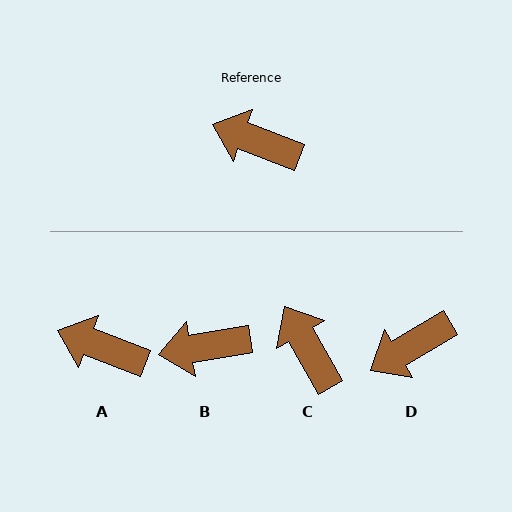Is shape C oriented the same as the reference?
No, it is off by about 39 degrees.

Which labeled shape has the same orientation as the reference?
A.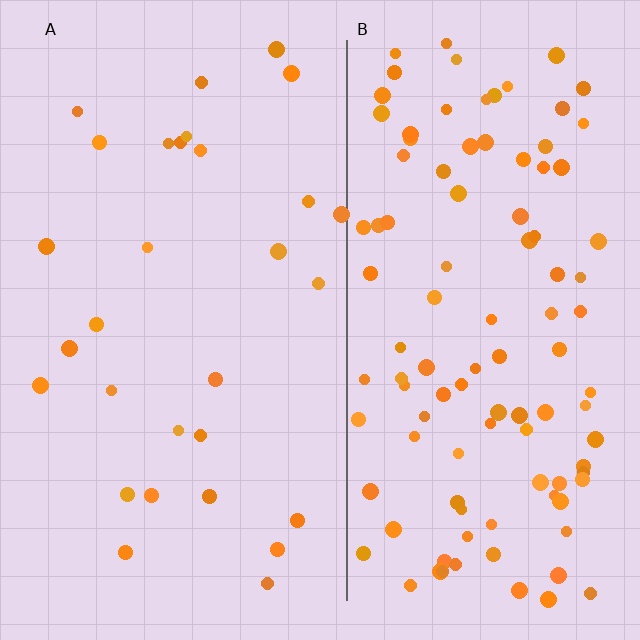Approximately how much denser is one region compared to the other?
Approximately 3.6× — region B over region A.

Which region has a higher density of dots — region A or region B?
B (the right).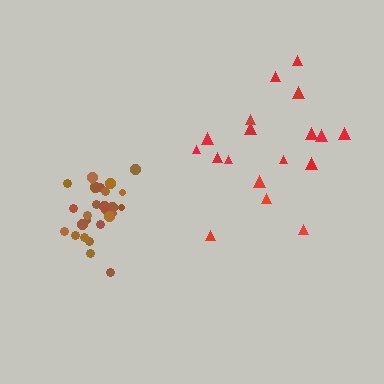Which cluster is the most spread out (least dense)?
Red.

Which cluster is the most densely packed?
Brown.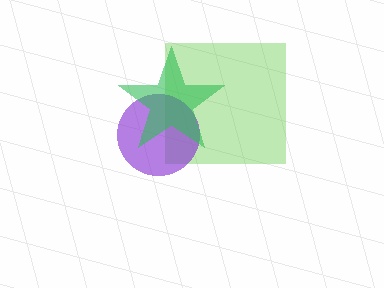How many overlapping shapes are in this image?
There are 3 overlapping shapes in the image.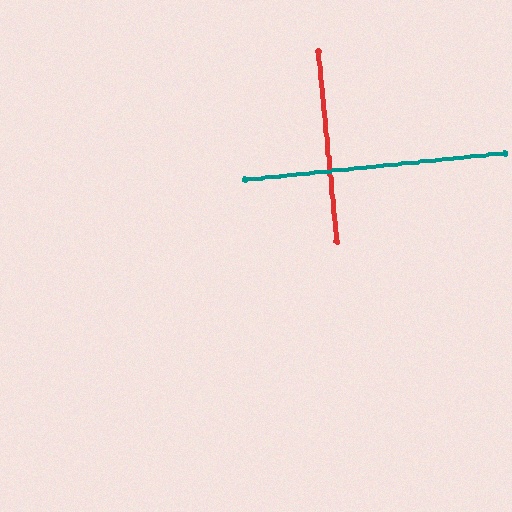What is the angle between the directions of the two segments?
Approximately 90 degrees.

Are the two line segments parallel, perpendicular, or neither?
Perpendicular — they meet at approximately 90°.